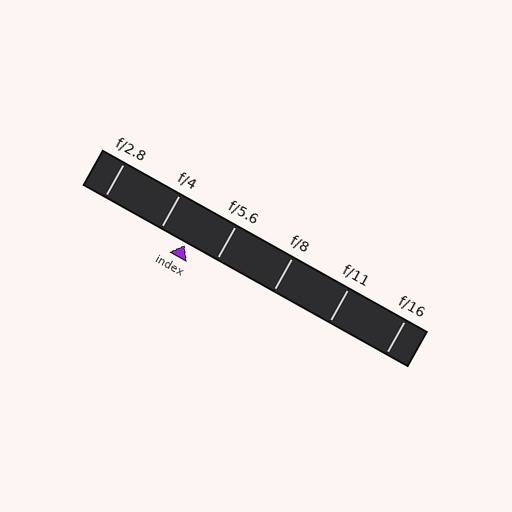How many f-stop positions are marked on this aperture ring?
There are 6 f-stop positions marked.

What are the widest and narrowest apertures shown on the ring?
The widest aperture shown is f/2.8 and the narrowest is f/16.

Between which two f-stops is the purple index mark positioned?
The index mark is between f/4 and f/5.6.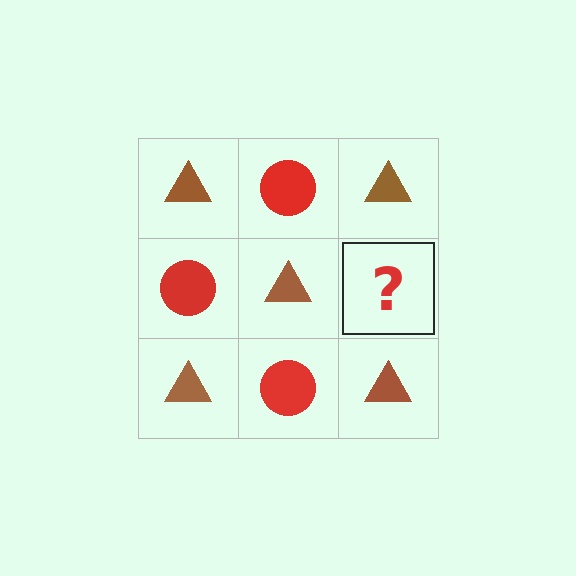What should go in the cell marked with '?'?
The missing cell should contain a red circle.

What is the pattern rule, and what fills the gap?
The rule is that it alternates brown triangle and red circle in a checkerboard pattern. The gap should be filled with a red circle.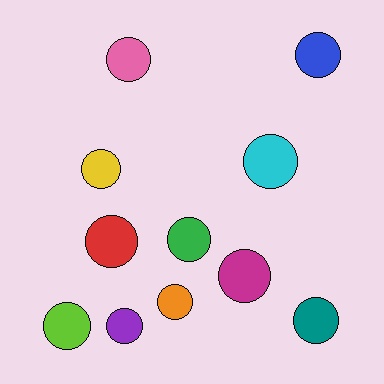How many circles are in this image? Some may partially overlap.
There are 11 circles.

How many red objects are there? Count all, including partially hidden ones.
There is 1 red object.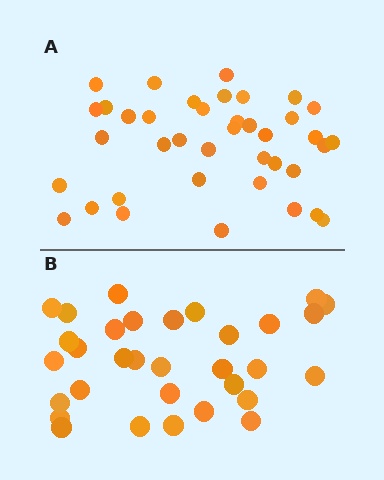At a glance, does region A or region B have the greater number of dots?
Region A (the top region) has more dots.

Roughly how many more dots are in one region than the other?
Region A has roughly 8 or so more dots than region B.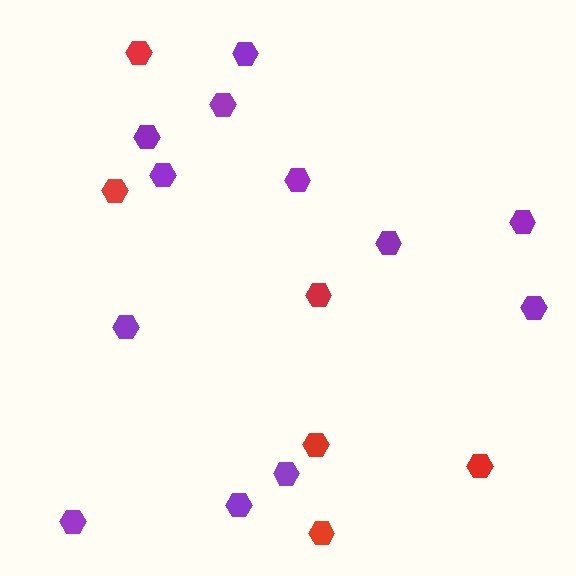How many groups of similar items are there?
There are 2 groups: one group of red hexagons (6) and one group of purple hexagons (12).